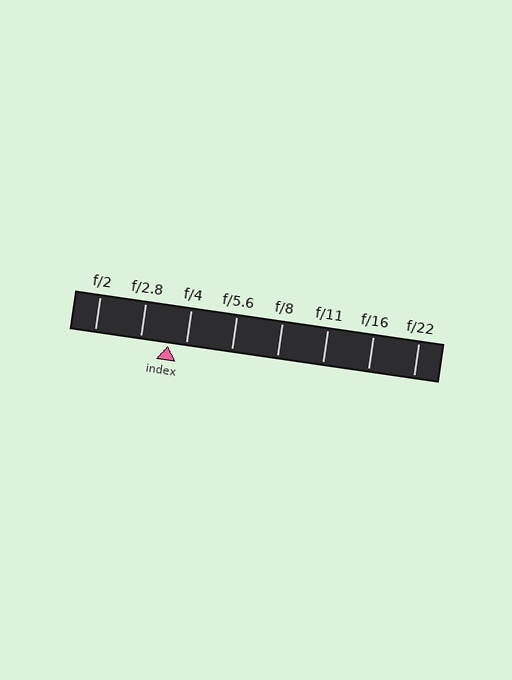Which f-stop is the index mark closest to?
The index mark is closest to f/4.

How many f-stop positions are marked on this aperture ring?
There are 8 f-stop positions marked.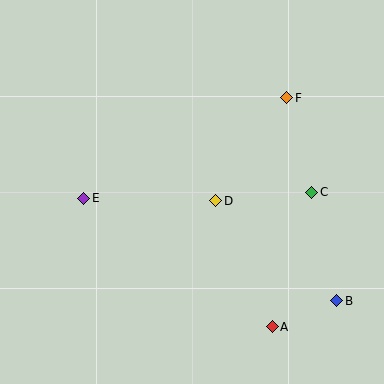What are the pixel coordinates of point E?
Point E is at (84, 198).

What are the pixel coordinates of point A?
Point A is at (272, 327).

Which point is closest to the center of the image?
Point D at (216, 201) is closest to the center.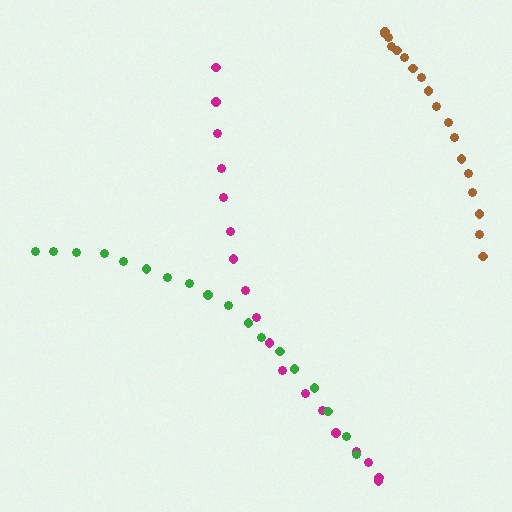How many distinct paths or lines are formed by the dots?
There are 3 distinct paths.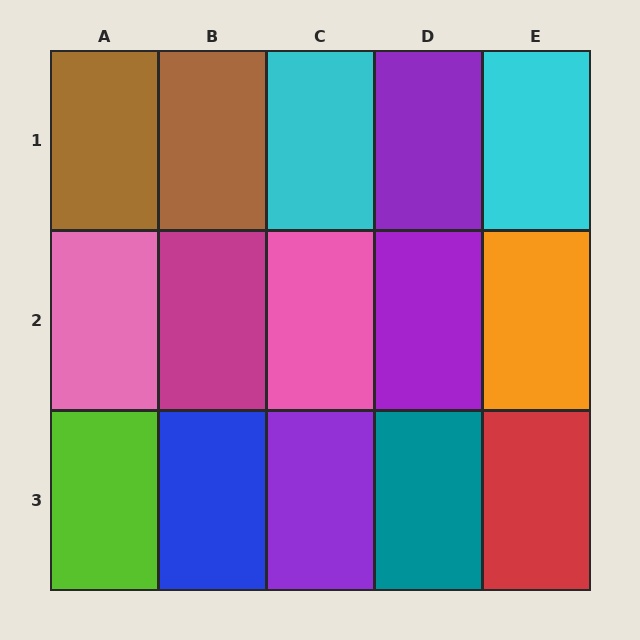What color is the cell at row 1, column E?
Cyan.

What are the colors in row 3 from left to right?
Lime, blue, purple, teal, red.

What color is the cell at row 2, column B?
Magenta.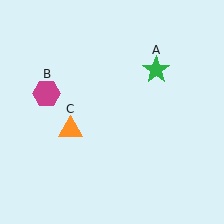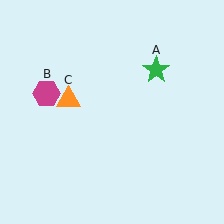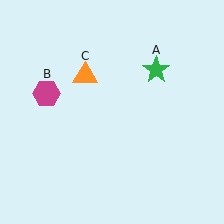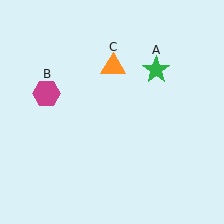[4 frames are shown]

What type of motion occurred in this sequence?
The orange triangle (object C) rotated clockwise around the center of the scene.